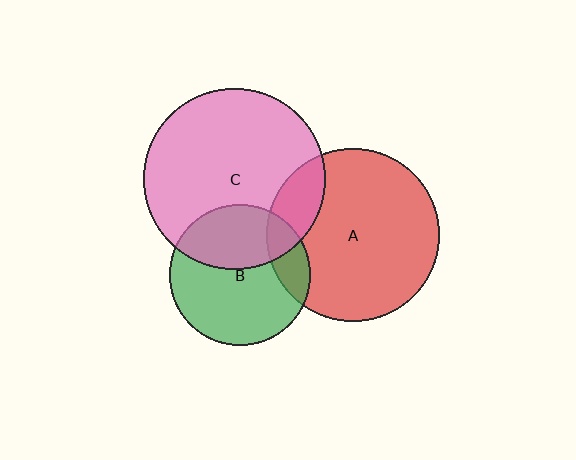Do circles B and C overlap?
Yes.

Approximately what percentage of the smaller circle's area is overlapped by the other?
Approximately 35%.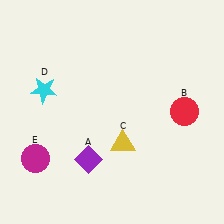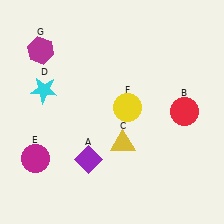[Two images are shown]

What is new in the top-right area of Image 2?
A yellow circle (F) was added in the top-right area of Image 2.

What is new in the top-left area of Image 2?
A magenta hexagon (G) was added in the top-left area of Image 2.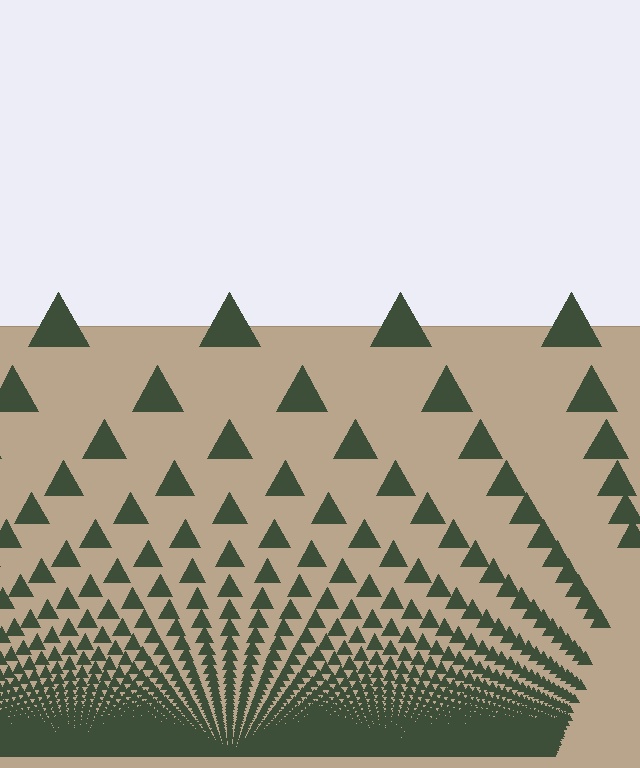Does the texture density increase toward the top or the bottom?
Density increases toward the bottom.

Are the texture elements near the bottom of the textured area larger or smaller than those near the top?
Smaller. The gradient is inverted — elements near the bottom are smaller and denser.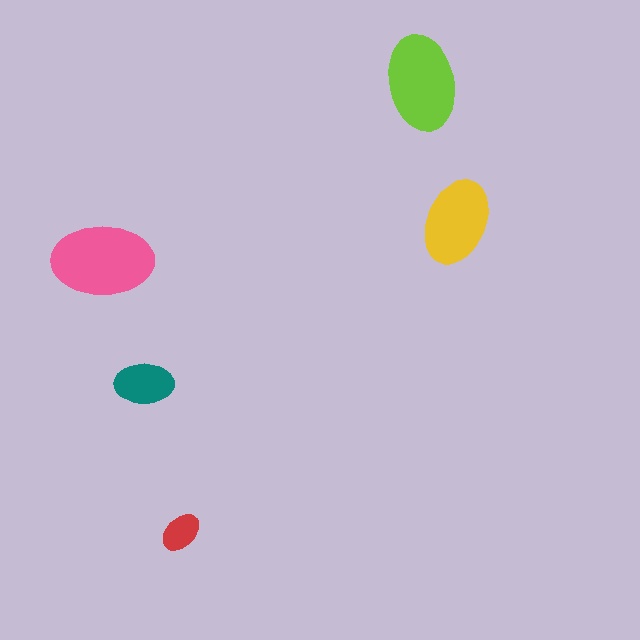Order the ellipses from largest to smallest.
the pink one, the lime one, the yellow one, the teal one, the red one.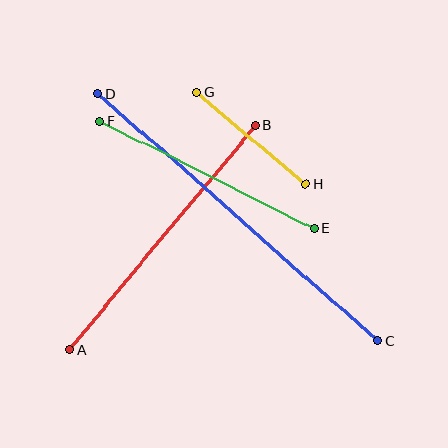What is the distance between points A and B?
The distance is approximately 292 pixels.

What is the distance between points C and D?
The distance is approximately 373 pixels.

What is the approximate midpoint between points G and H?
The midpoint is at approximately (251, 138) pixels.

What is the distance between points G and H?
The distance is approximately 142 pixels.